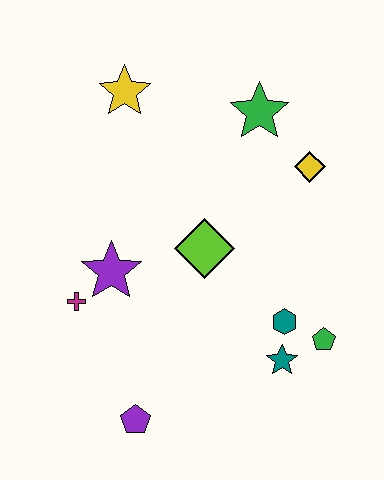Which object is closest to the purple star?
The magenta cross is closest to the purple star.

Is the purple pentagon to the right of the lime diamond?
No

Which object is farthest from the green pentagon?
The yellow star is farthest from the green pentagon.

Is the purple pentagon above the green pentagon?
No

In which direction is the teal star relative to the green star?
The teal star is below the green star.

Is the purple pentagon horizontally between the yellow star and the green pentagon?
Yes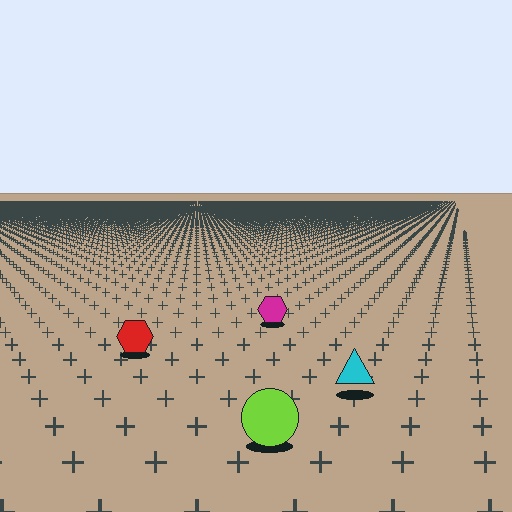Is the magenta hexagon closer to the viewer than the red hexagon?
No. The red hexagon is closer — you can tell from the texture gradient: the ground texture is coarser near it.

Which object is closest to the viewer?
The lime circle is closest. The texture marks near it are larger and more spread out.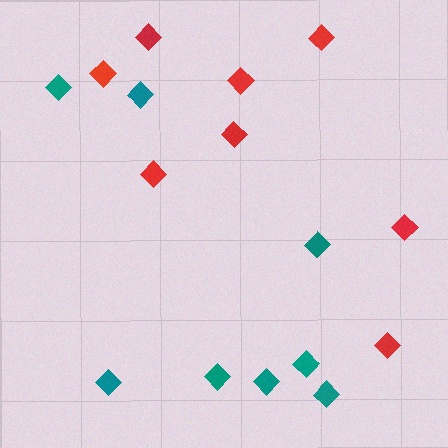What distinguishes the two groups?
There are 2 groups: one group of red diamonds (8) and one group of teal diamonds (8).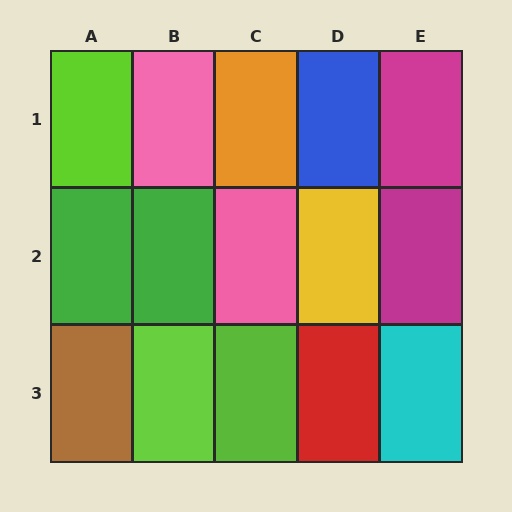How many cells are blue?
1 cell is blue.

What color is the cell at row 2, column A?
Green.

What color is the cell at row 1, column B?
Pink.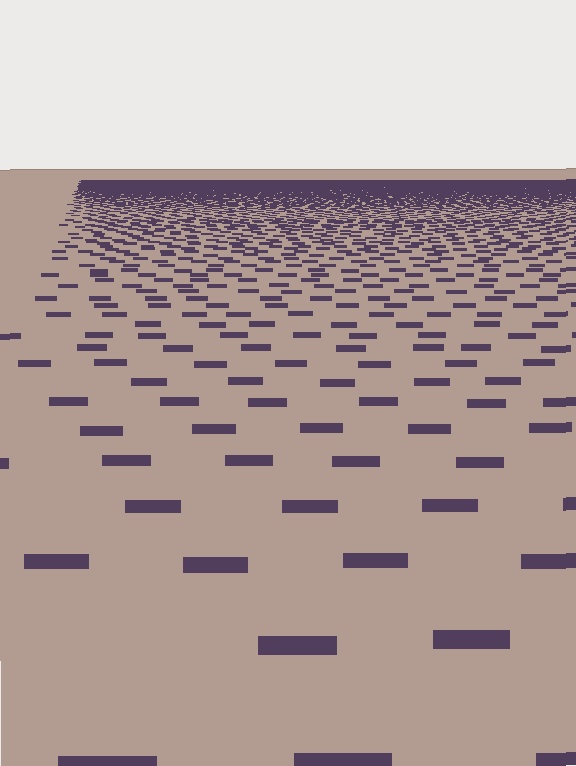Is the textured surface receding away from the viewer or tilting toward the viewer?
The surface is receding away from the viewer. Texture elements get smaller and denser toward the top.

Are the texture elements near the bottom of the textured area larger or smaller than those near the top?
Larger. Near the bottom, elements are closer to the viewer and appear at a bigger on-screen size.